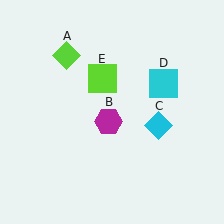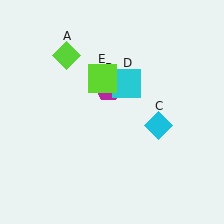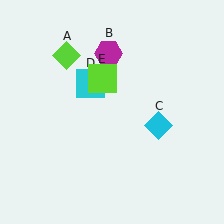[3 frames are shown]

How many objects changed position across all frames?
2 objects changed position: magenta hexagon (object B), cyan square (object D).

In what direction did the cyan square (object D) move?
The cyan square (object D) moved left.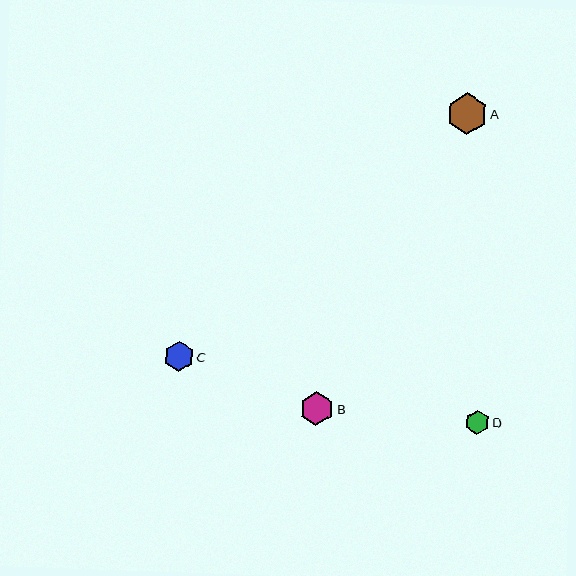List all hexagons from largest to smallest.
From largest to smallest: A, B, C, D.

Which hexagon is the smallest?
Hexagon D is the smallest with a size of approximately 24 pixels.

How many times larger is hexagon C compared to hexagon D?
Hexagon C is approximately 1.2 times the size of hexagon D.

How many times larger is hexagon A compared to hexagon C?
Hexagon A is approximately 1.4 times the size of hexagon C.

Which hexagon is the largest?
Hexagon A is the largest with a size of approximately 41 pixels.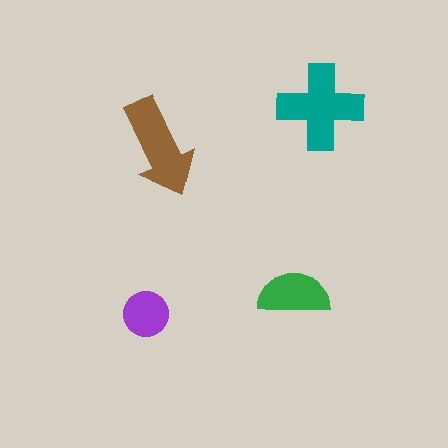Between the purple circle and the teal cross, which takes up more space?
The teal cross.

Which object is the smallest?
The purple circle.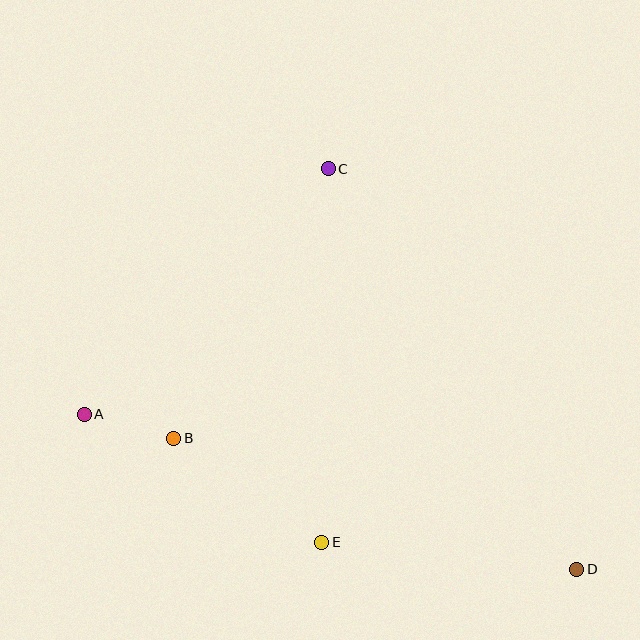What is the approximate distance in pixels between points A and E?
The distance between A and E is approximately 270 pixels.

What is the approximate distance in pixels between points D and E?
The distance between D and E is approximately 256 pixels.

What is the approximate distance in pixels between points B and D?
The distance between B and D is approximately 424 pixels.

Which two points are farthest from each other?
Points A and D are farthest from each other.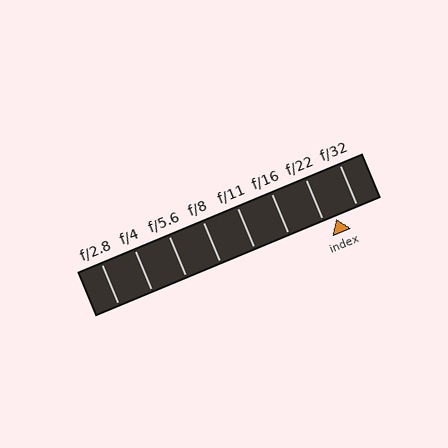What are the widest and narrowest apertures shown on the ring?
The widest aperture shown is f/2.8 and the narrowest is f/32.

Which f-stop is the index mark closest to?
The index mark is closest to f/22.